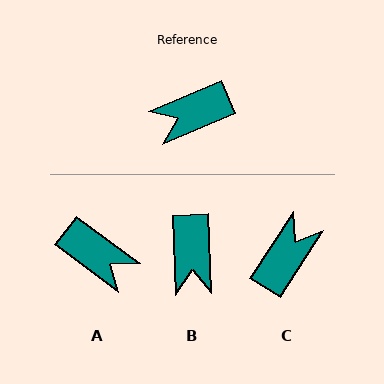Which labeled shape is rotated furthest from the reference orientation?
C, about 146 degrees away.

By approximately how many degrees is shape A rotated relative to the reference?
Approximately 120 degrees counter-clockwise.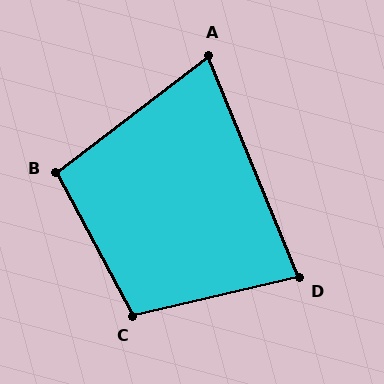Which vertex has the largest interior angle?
C, at approximately 105 degrees.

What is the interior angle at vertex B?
Approximately 99 degrees (obtuse).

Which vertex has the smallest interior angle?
A, at approximately 75 degrees.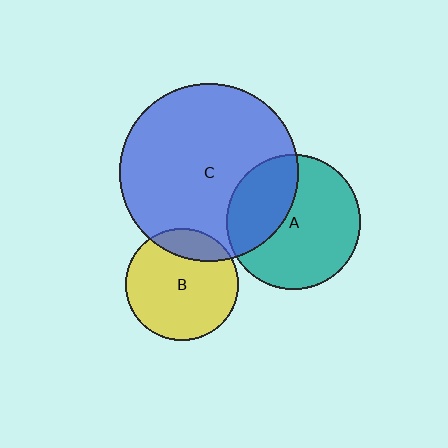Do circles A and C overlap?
Yes.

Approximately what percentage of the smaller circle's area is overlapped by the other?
Approximately 35%.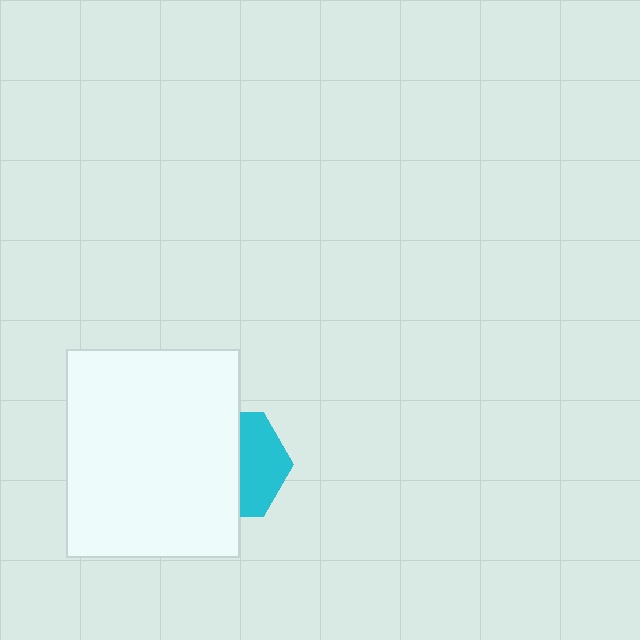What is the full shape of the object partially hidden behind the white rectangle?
The partially hidden object is a cyan hexagon.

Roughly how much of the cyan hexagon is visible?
A small part of it is visible (roughly 43%).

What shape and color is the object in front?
The object in front is a white rectangle.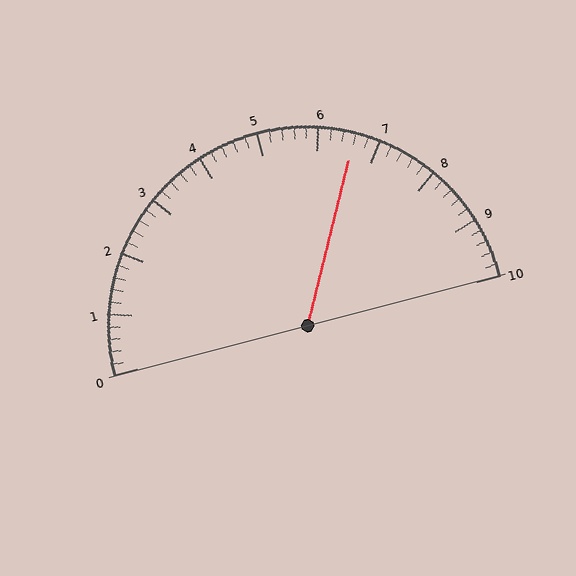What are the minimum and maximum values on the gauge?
The gauge ranges from 0 to 10.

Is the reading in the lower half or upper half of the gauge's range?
The reading is in the upper half of the range (0 to 10).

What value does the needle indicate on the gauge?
The needle indicates approximately 6.6.